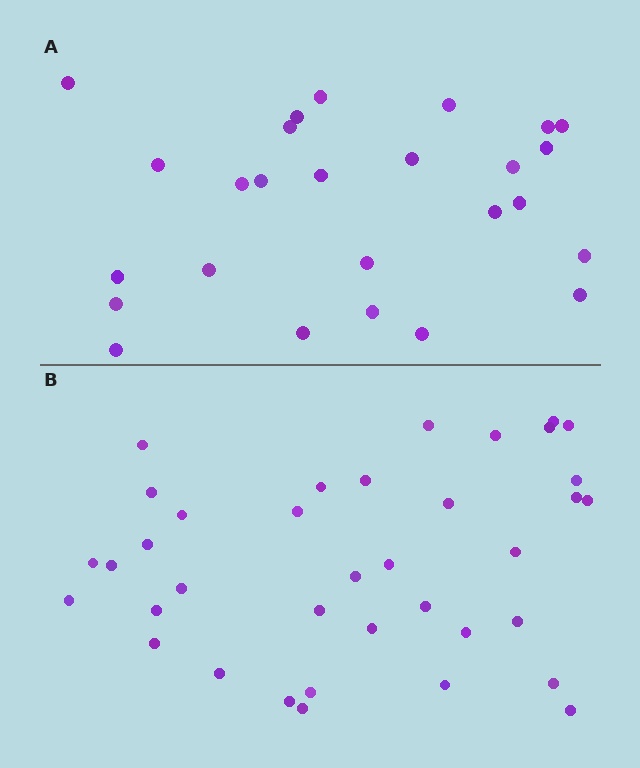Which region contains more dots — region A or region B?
Region B (the bottom region) has more dots.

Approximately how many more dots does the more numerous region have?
Region B has roughly 12 or so more dots than region A.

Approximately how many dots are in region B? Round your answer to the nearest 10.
About 40 dots. (The exact count is 37, which rounds to 40.)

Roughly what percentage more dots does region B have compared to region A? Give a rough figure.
About 40% more.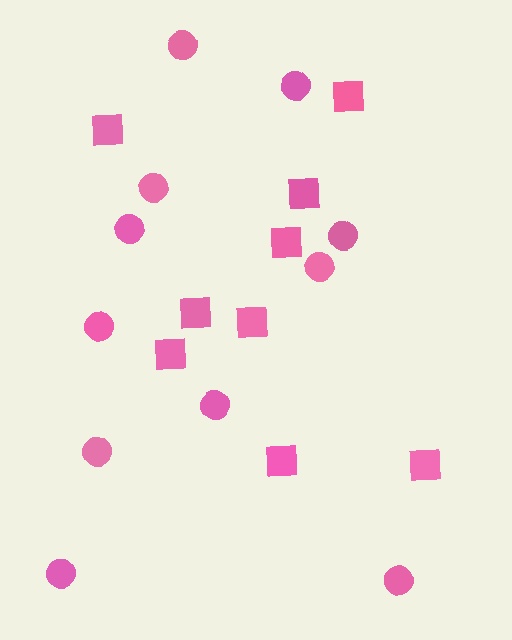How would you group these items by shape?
There are 2 groups: one group of squares (9) and one group of circles (11).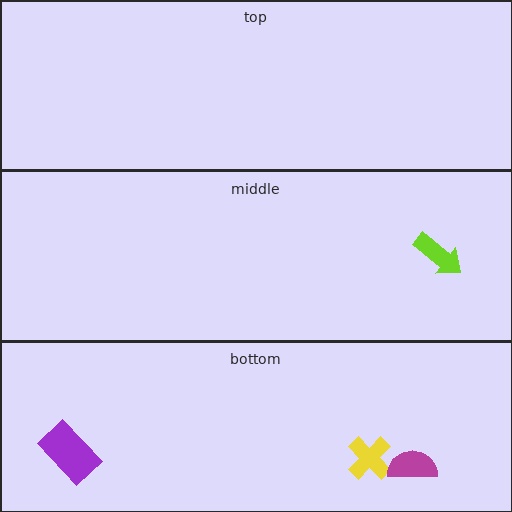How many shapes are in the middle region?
1.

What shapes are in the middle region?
The lime arrow.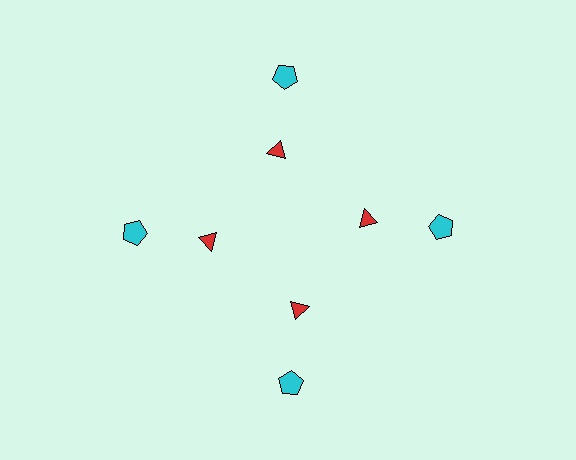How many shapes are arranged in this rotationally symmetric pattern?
There are 8 shapes, arranged in 4 groups of 2.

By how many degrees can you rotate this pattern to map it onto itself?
The pattern maps onto itself every 90 degrees of rotation.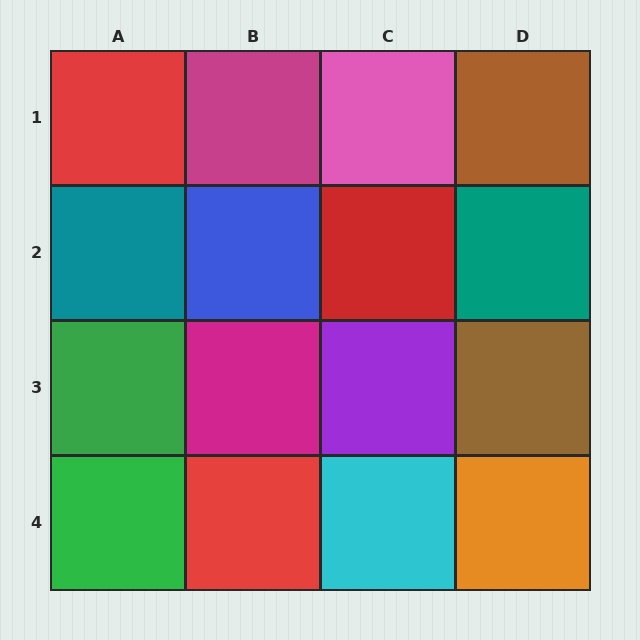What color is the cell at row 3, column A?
Green.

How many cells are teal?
2 cells are teal.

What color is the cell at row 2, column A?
Teal.